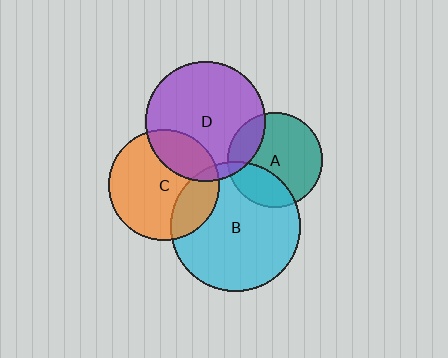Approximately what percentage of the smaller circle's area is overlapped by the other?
Approximately 25%.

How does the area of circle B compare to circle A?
Approximately 1.9 times.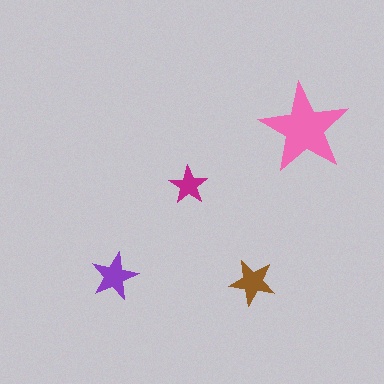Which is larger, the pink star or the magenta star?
The pink one.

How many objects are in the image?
There are 4 objects in the image.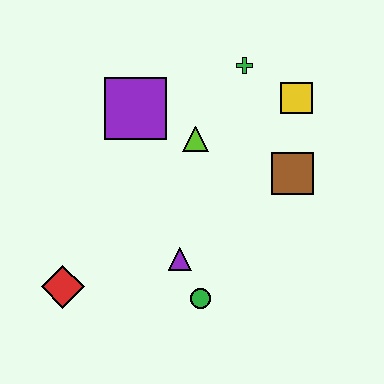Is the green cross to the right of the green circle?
Yes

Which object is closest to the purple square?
The lime triangle is closest to the purple square.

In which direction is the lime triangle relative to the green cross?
The lime triangle is below the green cross.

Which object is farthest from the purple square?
The green circle is farthest from the purple square.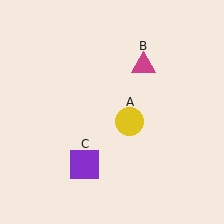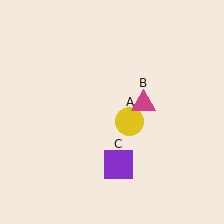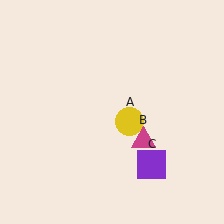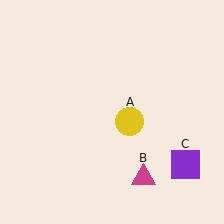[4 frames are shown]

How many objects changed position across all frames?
2 objects changed position: magenta triangle (object B), purple square (object C).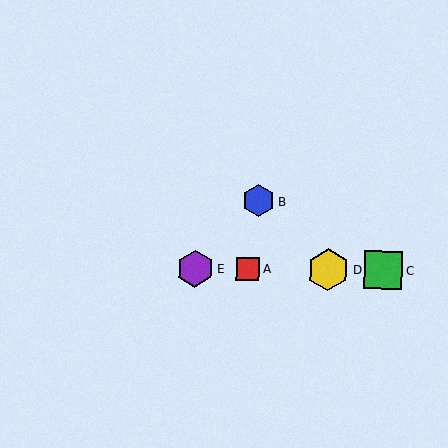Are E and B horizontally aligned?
No, E is at y≈269 and B is at y≈201.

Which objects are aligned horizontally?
Objects A, C, D, E are aligned horizontally.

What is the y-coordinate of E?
Object E is at y≈269.